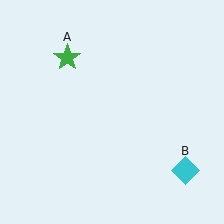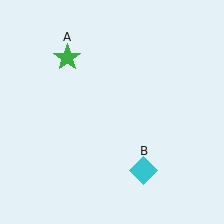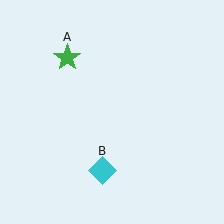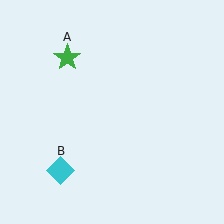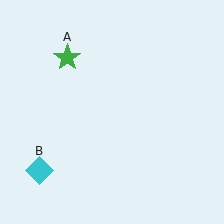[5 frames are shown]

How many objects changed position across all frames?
1 object changed position: cyan diamond (object B).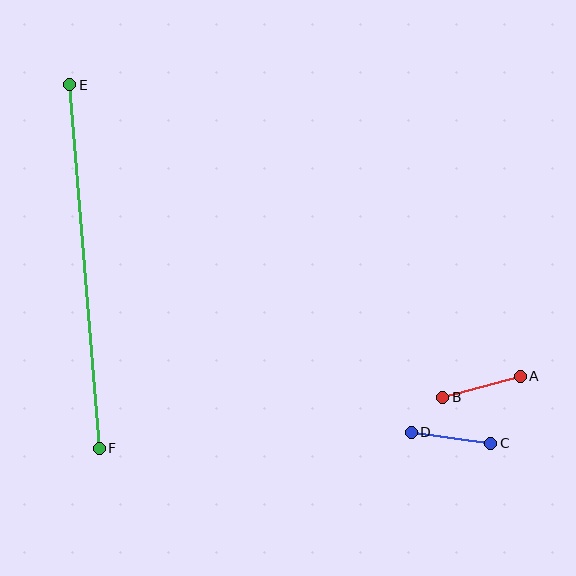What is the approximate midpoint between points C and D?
The midpoint is at approximately (451, 438) pixels.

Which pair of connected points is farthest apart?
Points E and F are farthest apart.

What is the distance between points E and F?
The distance is approximately 365 pixels.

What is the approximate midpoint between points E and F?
The midpoint is at approximately (85, 267) pixels.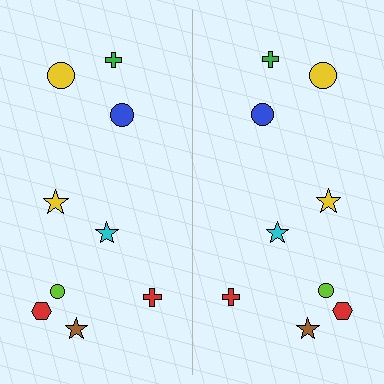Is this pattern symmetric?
Yes, this pattern has bilateral (reflection) symmetry.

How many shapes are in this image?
There are 18 shapes in this image.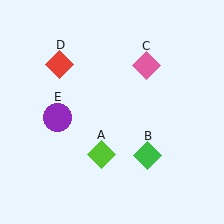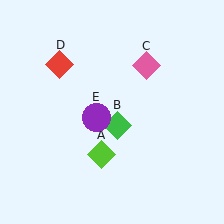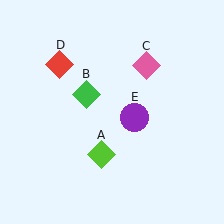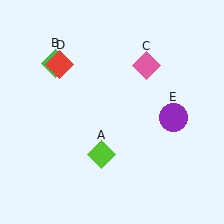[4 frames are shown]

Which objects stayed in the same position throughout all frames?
Lime diamond (object A) and pink diamond (object C) and red diamond (object D) remained stationary.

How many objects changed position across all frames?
2 objects changed position: green diamond (object B), purple circle (object E).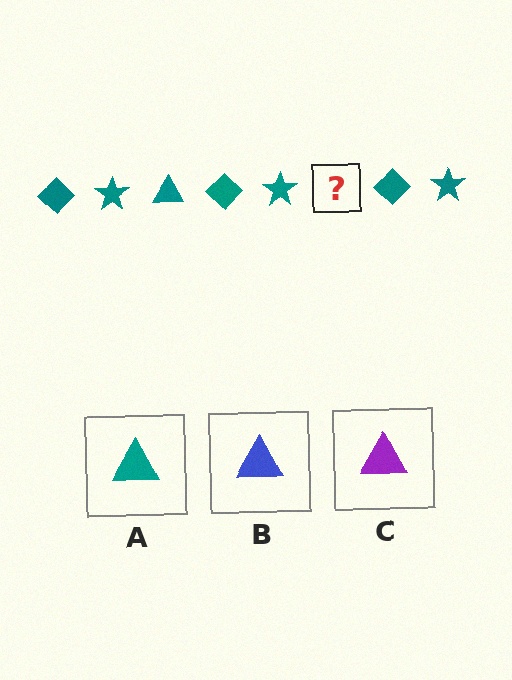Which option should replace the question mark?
Option A.